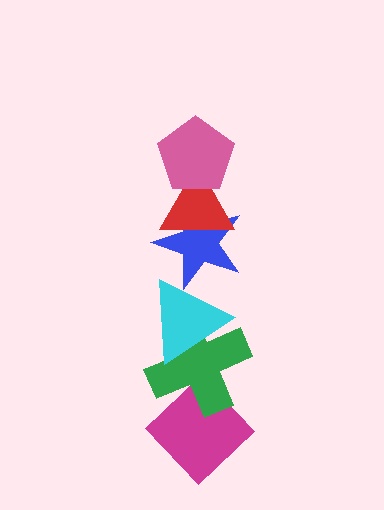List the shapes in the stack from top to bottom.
From top to bottom: the pink pentagon, the red triangle, the blue star, the cyan triangle, the green cross, the magenta diamond.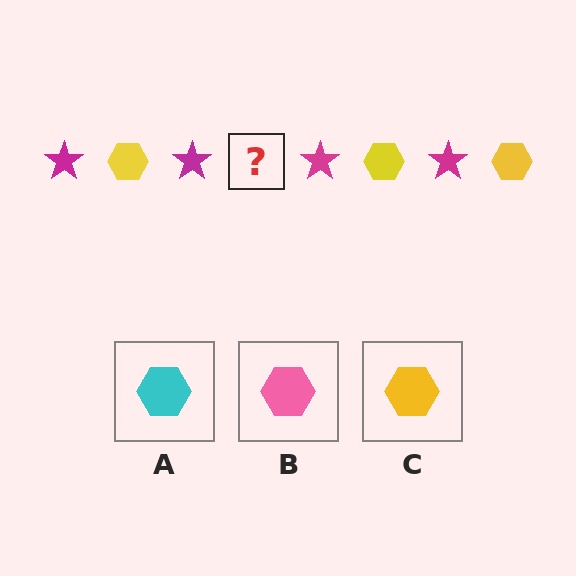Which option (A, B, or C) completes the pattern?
C.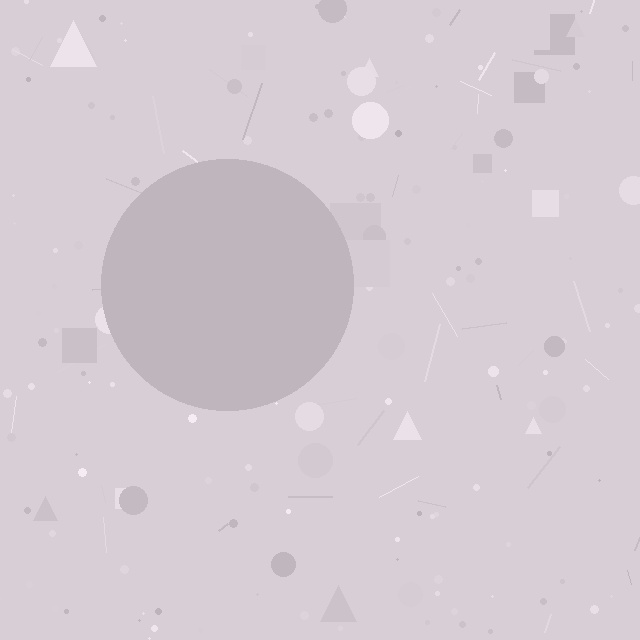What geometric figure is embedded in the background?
A circle is embedded in the background.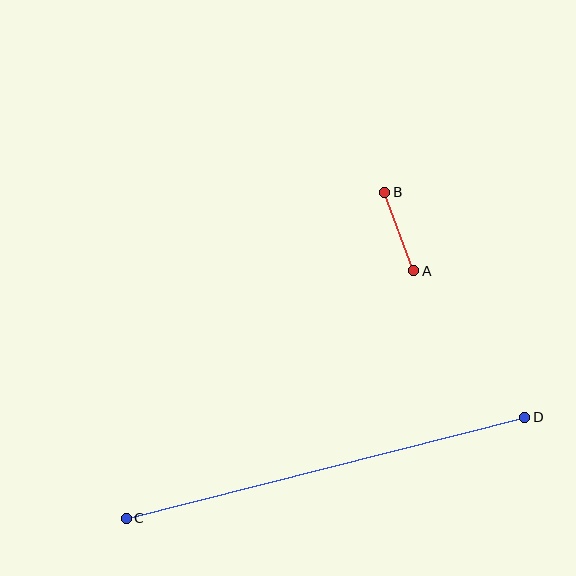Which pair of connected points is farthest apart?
Points C and D are farthest apart.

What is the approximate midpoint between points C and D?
The midpoint is at approximately (326, 468) pixels.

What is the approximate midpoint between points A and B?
The midpoint is at approximately (399, 232) pixels.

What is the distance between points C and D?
The distance is approximately 411 pixels.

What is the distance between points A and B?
The distance is approximately 84 pixels.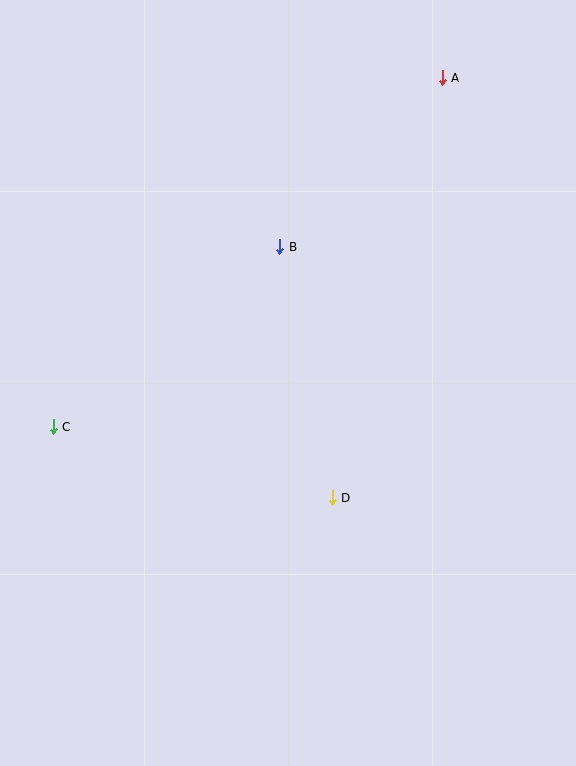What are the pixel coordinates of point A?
Point A is at (442, 78).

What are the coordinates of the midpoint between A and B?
The midpoint between A and B is at (361, 162).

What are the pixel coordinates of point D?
Point D is at (332, 498).